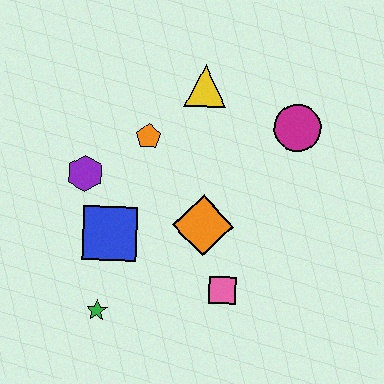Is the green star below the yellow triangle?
Yes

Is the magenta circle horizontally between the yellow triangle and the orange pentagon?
No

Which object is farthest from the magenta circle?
The green star is farthest from the magenta circle.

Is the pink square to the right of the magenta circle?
No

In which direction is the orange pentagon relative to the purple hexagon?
The orange pentagon is to the right of the purple hexagon.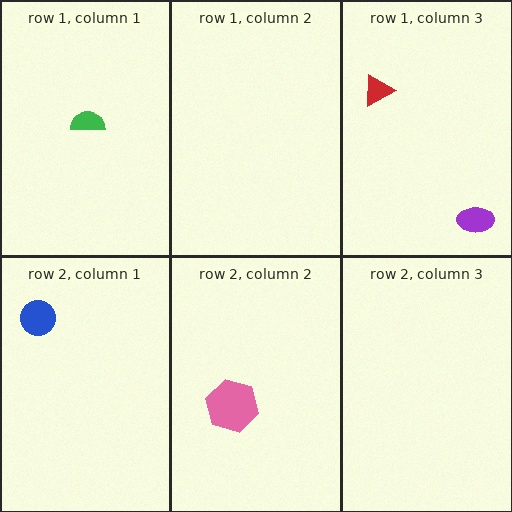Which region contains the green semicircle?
The row 1, column 1 region.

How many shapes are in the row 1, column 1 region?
1.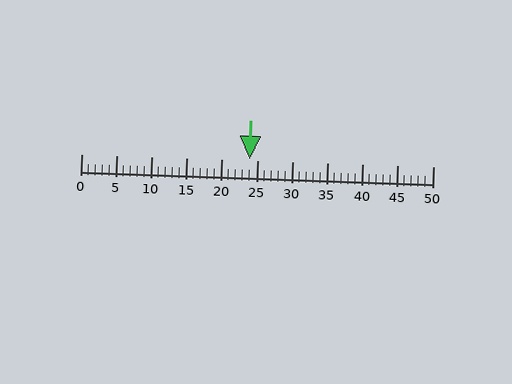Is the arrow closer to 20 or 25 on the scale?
The arrow is closer to 25.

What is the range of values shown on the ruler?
The ruler shows values from 0 to 50.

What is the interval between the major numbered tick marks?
The major tick marks are spaced 5 units apart.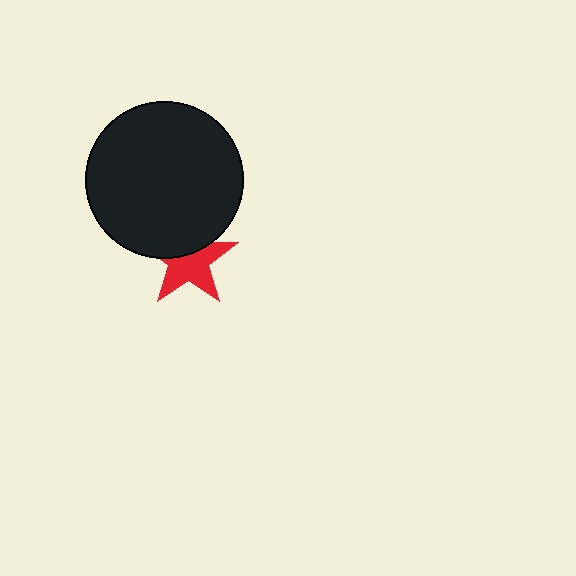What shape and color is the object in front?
The object in front is a black circle.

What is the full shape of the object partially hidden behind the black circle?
The partially hidden object is a red star.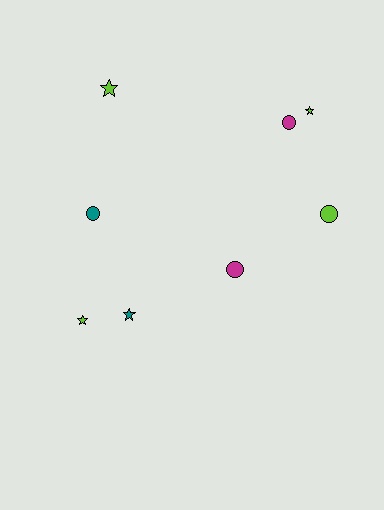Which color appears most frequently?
Lime, with 4 objects.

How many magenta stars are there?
There are no magenta stars.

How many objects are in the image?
There are 8 objects.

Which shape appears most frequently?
Star, with 4 objects.